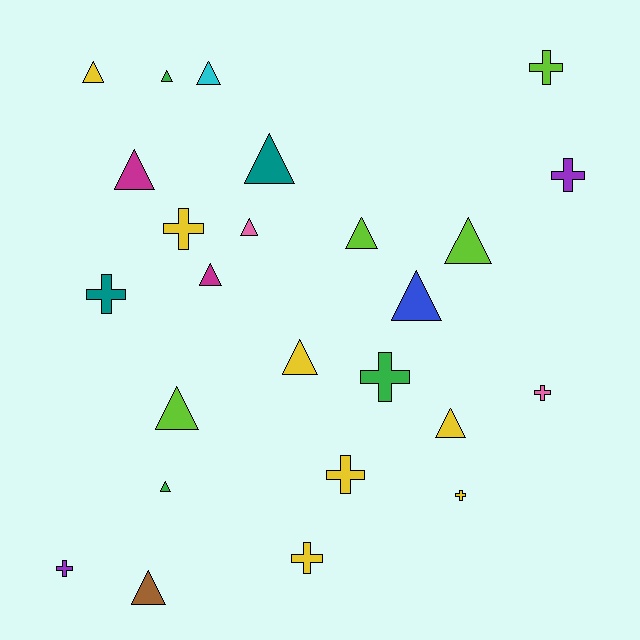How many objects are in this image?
There are 25 objects.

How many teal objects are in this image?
There are 2 teal objects.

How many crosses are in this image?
There are 10 crosses.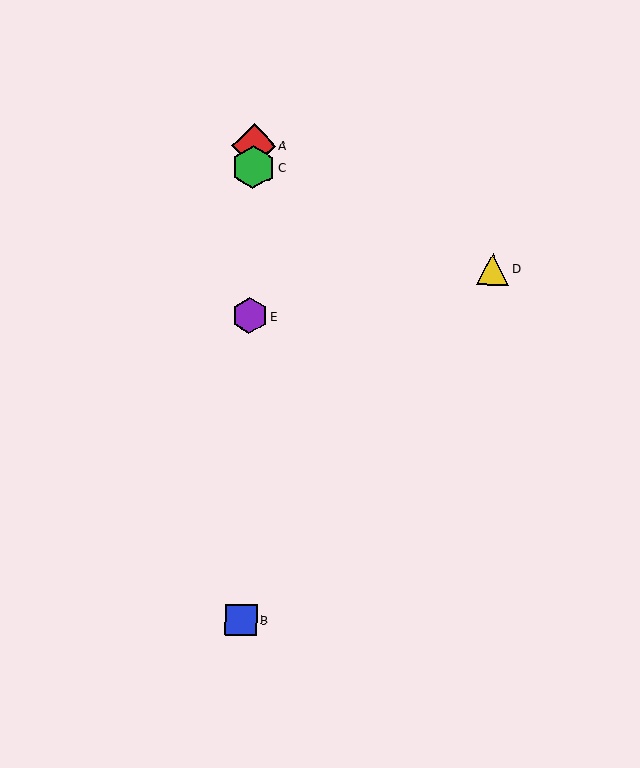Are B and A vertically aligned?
Yes, both are at x≈241.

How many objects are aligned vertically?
4 objects (A, B, C, E) are aligned vertically.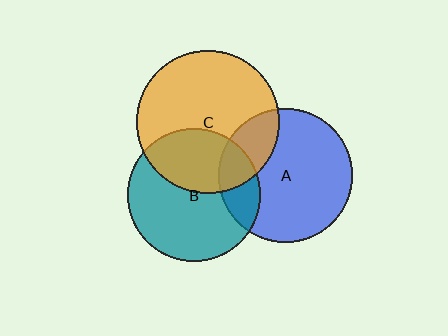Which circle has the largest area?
Circle C (orange).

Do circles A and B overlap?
Yes.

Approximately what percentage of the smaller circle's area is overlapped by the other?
Approximately 20%.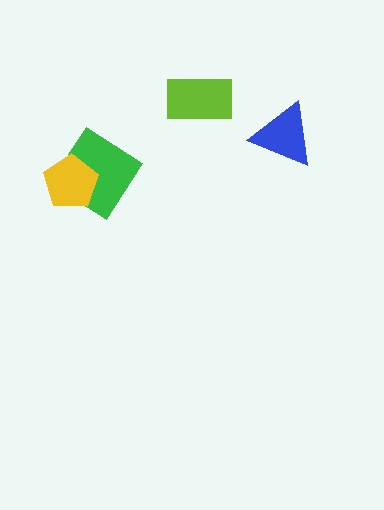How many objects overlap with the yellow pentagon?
1 object overlaps with the yellow pentagon.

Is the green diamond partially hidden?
Yes, it is partially covered by another shape.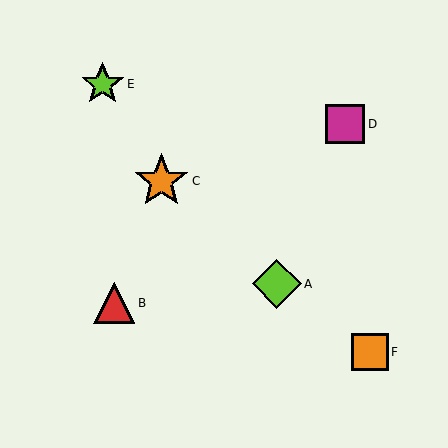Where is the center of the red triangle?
The center of the red triangle is at (114, 303).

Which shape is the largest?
The orange star (labeled C) is the largest.